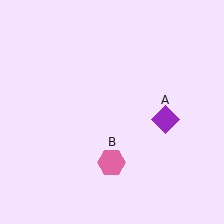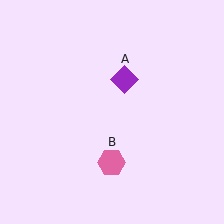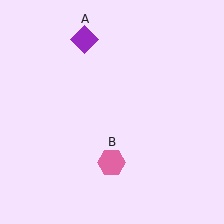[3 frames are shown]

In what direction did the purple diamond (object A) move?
The purple diamond (object A) moved up and to the left.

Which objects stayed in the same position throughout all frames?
Pink hexagon (object B) remained stationary.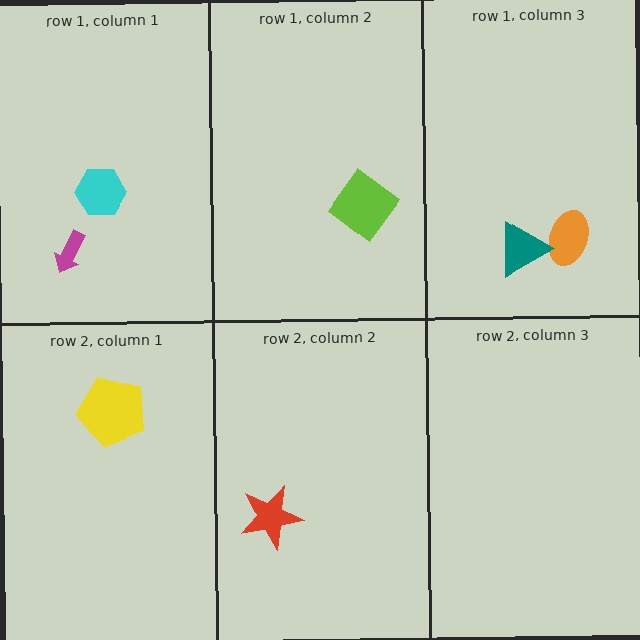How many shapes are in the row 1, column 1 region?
2.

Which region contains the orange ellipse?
The row 1, column 3 region.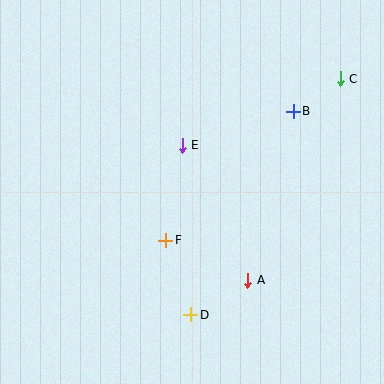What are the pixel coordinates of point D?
Point D is at (191, 315).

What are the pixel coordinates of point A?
Point A is at (248, 280).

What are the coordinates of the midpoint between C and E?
The midpoint between C and E is at (261, 112).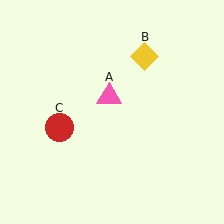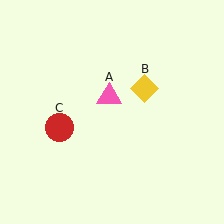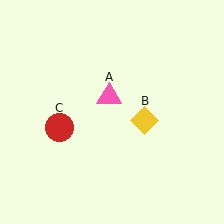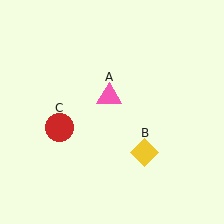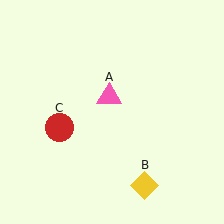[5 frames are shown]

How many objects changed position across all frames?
1 object changed position: yellow diamond (object B).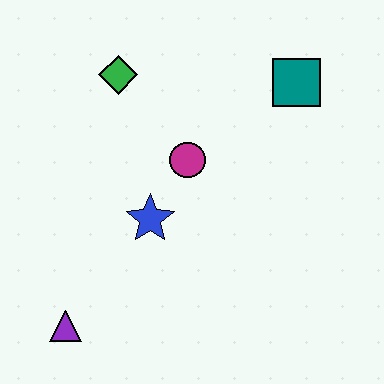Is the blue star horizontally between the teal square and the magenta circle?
No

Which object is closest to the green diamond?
The magenta circle is closest to the green diamond.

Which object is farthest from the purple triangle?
The teal square is farthest from the purple triangle.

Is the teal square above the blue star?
Yes